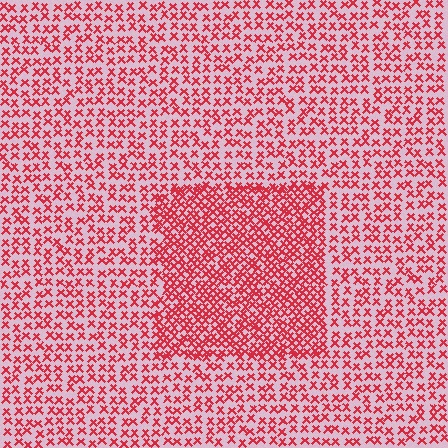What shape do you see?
I see a rectangle.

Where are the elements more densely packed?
The elements are more densely packed inside the rectangle boundary.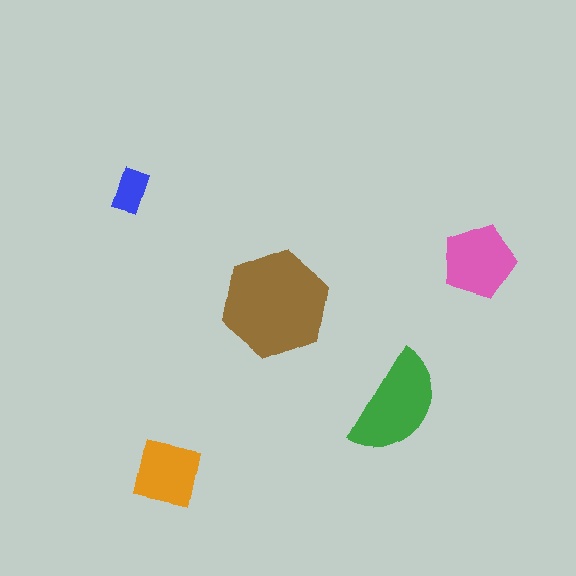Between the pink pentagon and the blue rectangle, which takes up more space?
The pink pentagon.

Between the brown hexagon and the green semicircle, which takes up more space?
The brown hexagon.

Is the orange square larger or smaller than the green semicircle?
Smaller.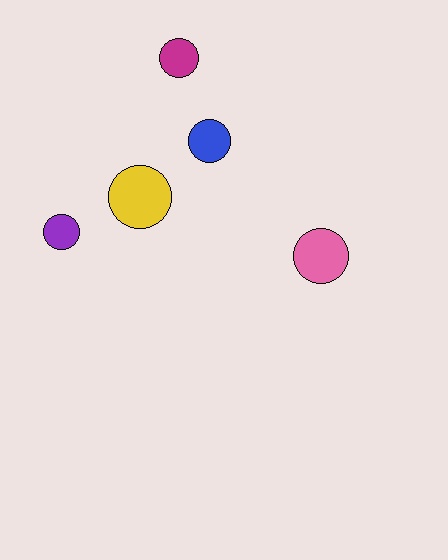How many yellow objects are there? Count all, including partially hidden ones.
There is 1 yellow object.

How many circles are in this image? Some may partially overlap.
There are 5 circles.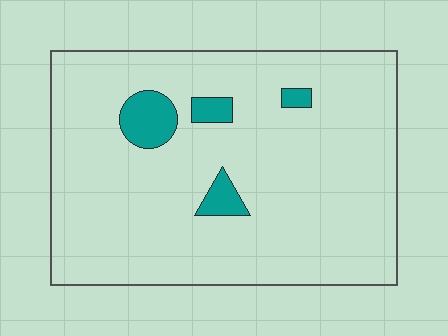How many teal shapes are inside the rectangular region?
4.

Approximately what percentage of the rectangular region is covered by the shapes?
Approximately 5%.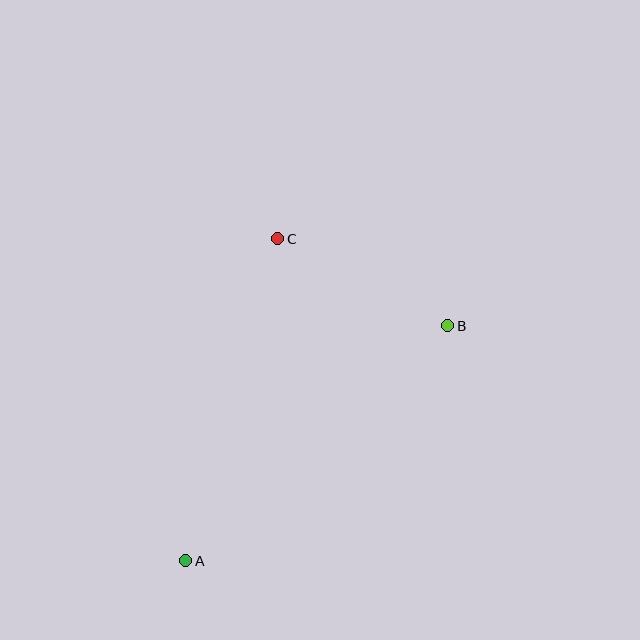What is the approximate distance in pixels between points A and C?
The distance between A and C is approximately 335 pixels.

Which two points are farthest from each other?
Points A and B are farthest from each other.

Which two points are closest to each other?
Points B and C are closest to each other.